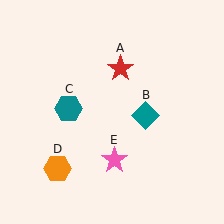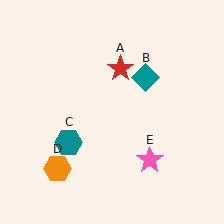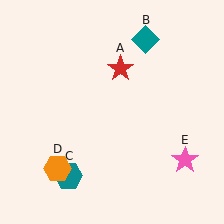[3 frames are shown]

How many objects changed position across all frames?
3 objects changed position: teal diamond (object B), teal hexagon (object C), pink star (object E).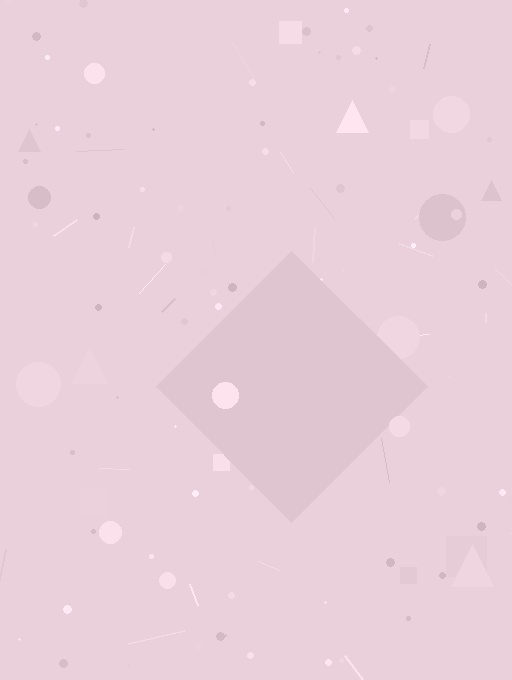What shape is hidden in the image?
A diamond is hidden in the image.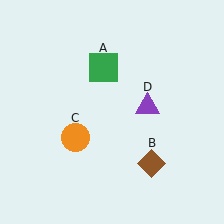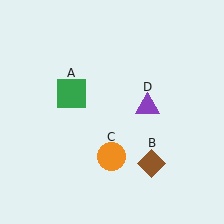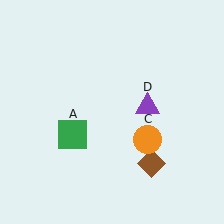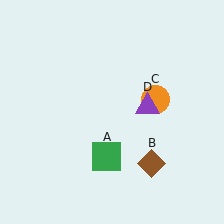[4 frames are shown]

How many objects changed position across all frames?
2 objects changed position: green square (object A), orange circle (object C).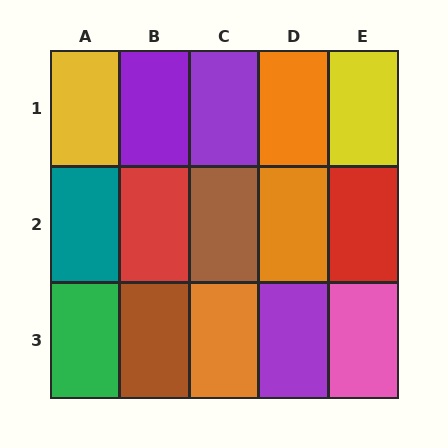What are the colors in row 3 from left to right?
Green, brown, orange, purple, pink.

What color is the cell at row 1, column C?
Purple.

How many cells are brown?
2 cells are brown.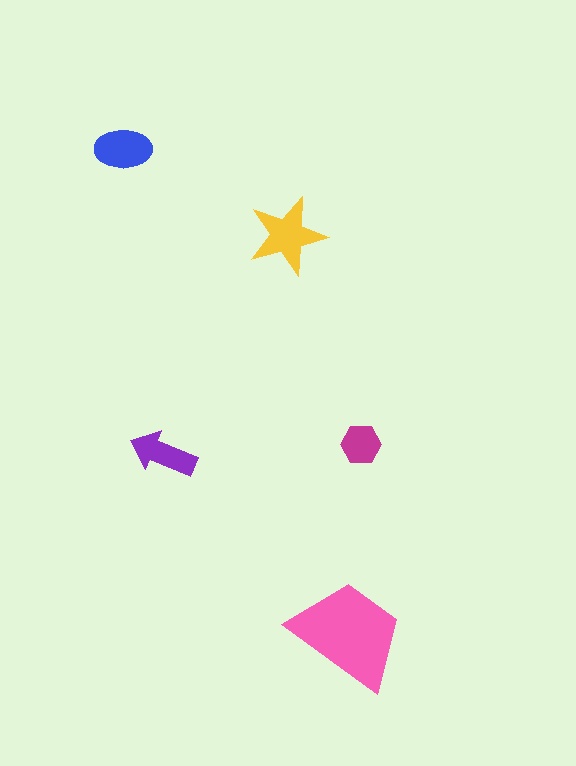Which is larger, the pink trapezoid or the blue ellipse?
The pink trapezoid.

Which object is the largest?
The pink trapezoid.